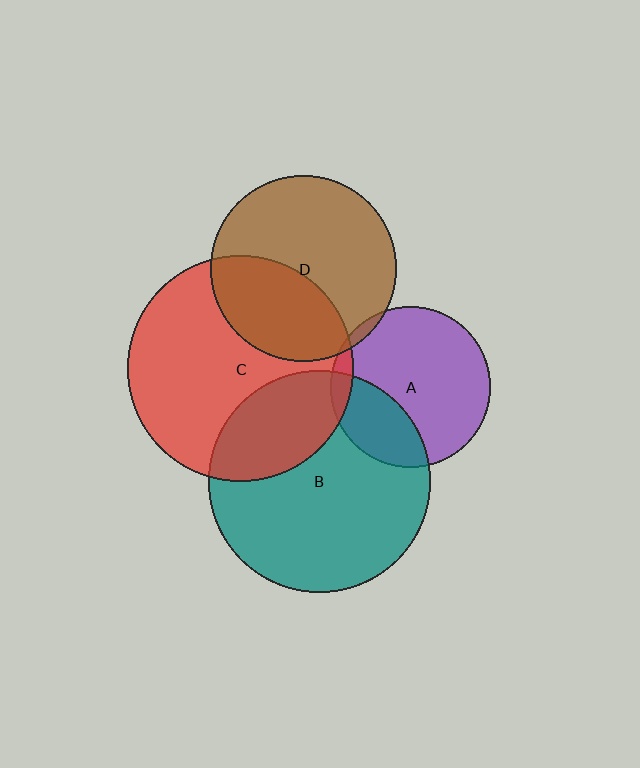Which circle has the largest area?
Circle C (red).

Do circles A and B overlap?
Yes.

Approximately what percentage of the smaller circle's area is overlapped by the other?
Approximately 30%.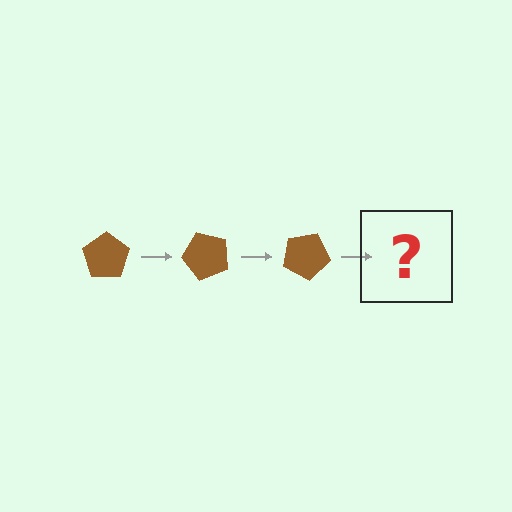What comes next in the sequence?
The next element should be a brown pentagon rotated 150 degrees.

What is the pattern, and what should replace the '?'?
The pattern is that the pentagon rotates 50 degrees each step. The '?' should be a brown pentagon rotated 150 degrees.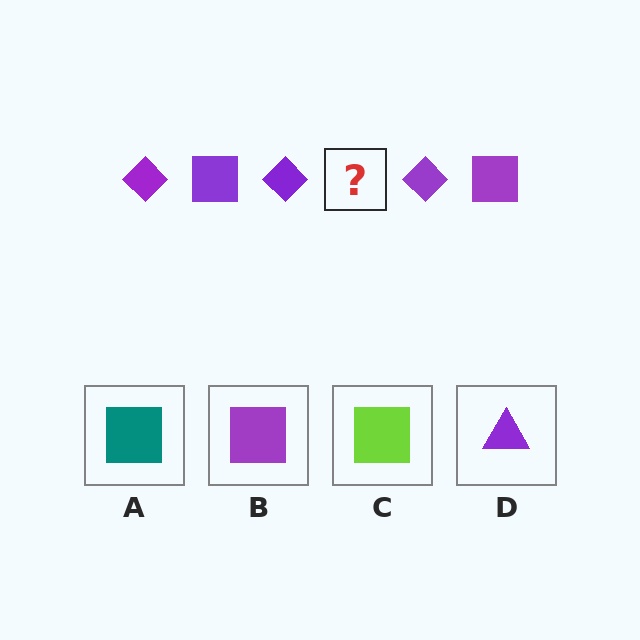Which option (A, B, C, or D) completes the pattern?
B.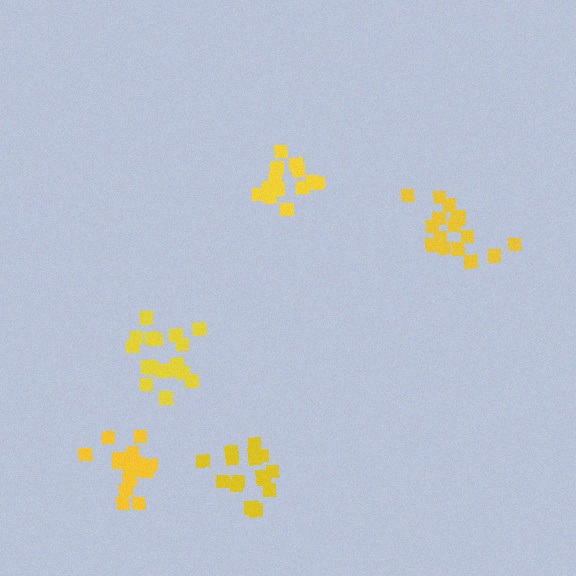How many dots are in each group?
Group 1: 16 dots, Group 2: 18 dots, Group 3: 13 dots, Group 4: 17 dots, Group 5: 16 dots (80 total).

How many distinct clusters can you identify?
There are 5 distinct clusters.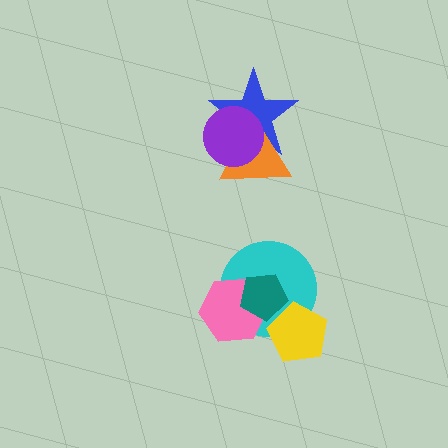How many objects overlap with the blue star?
2 objects overlap with the blue star.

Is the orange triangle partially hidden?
Yes, it is partially covered by another shape.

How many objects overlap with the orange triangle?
2 objects overlap with the orange triangle.